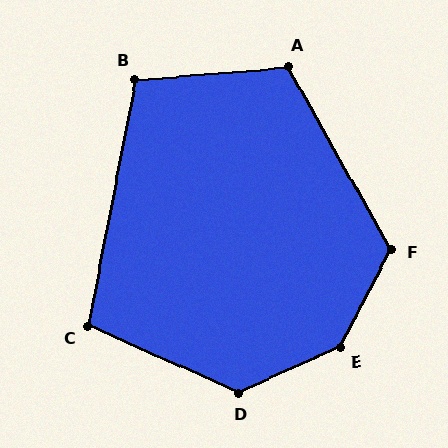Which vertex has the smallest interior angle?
C, at approximately 103 degrees.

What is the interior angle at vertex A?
Approximately 115 degrees (obtuse).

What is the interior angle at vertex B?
Approximately 105 degrees (obtuse).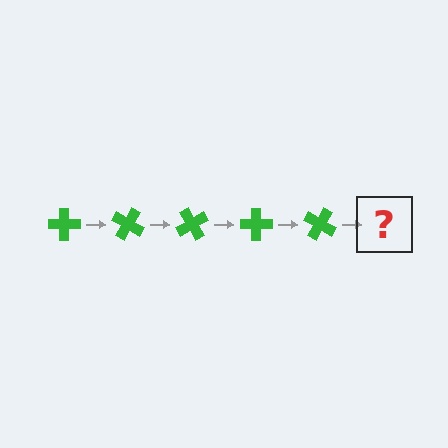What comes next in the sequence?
The next element should be a green cross rotated 150 degrees.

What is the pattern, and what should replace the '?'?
The pattern is that the cross rotates 30 degrees each step. The '?' should be a green cross rotated 150 degrees.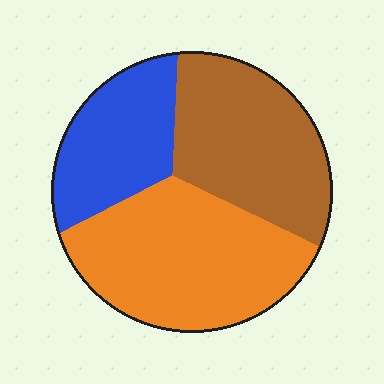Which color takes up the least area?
Blue, at roughly 25%.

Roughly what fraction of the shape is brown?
Brown covers 34% of the shape.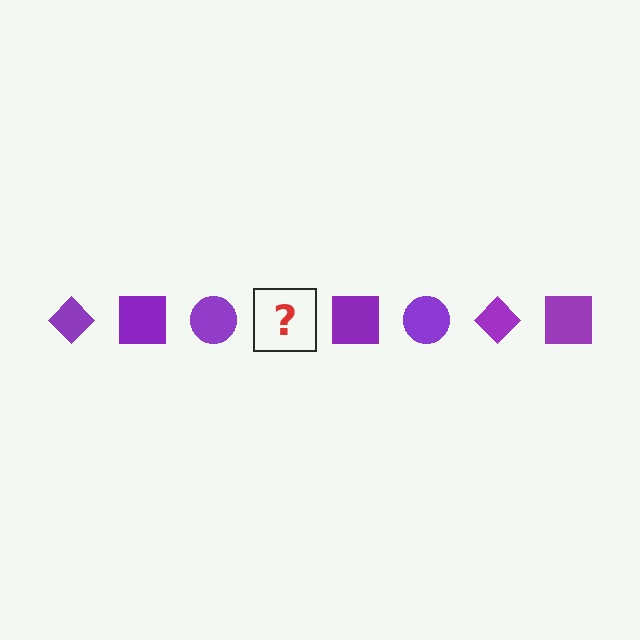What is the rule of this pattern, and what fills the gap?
The rule is that the pattern cycles through diamond, square, circle shapes in purple. The gap should be filled with a purple diamond.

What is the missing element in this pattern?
The missing element is a purple diamond.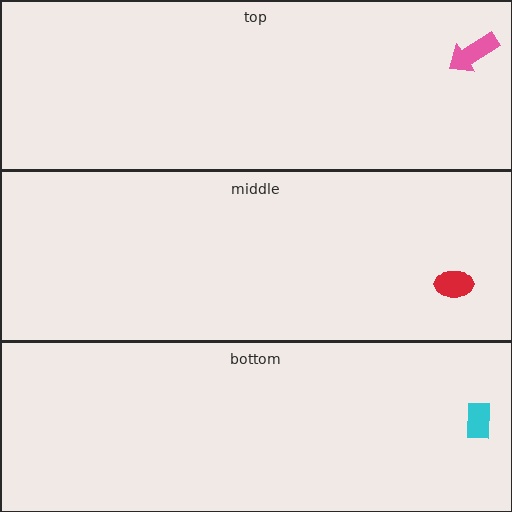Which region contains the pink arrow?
The top region.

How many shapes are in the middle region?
1.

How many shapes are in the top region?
1.